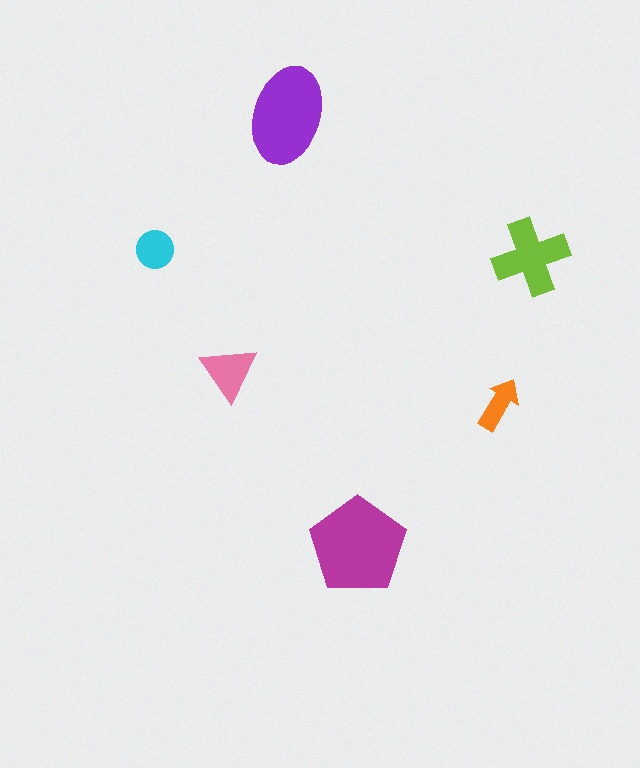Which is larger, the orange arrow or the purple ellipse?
The purple ellipse.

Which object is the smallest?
The orange arrow.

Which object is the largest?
The magenta pentagon.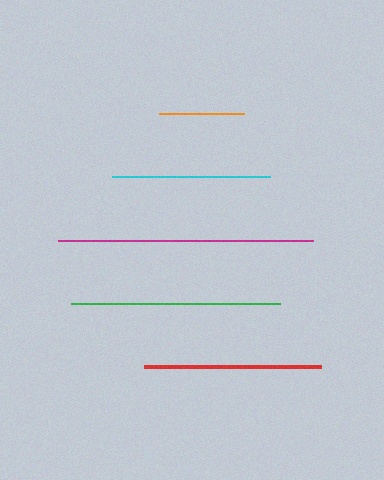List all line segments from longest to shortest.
From longest to shortest: magenta, green, red, cyan, orange.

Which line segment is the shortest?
The orange line is the shortest at approximately 85 pixels.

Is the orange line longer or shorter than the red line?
The red line is longer than the orange line.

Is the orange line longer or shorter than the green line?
The green line is longer than the orange line.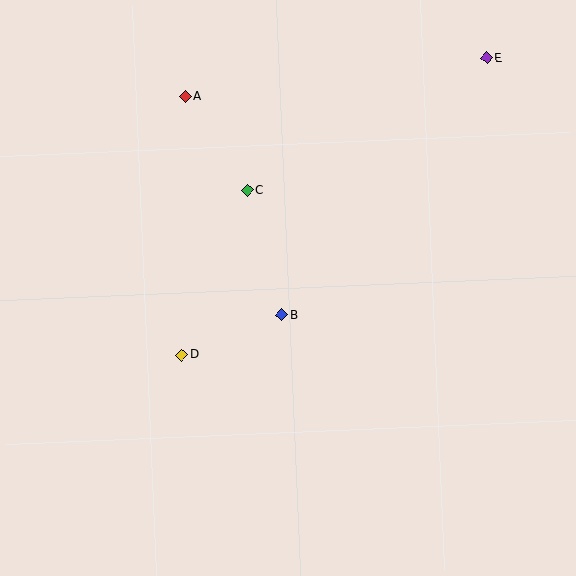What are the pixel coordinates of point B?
Point B is at (282, 315).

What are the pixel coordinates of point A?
Point A is at (185, 97).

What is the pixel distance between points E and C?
The distance between E and C is 274 pixels.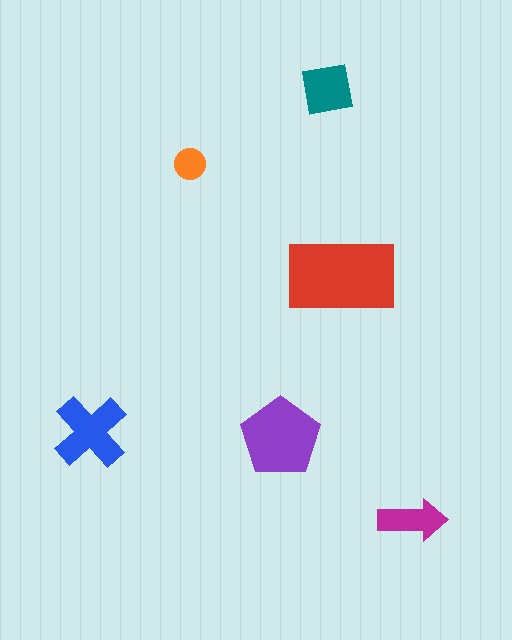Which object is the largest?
The red rectangle.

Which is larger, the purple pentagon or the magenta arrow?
The purple pentagon.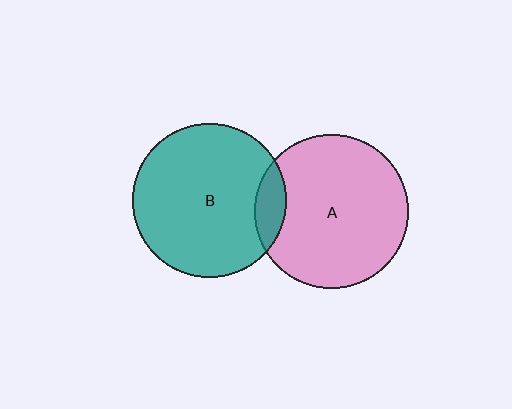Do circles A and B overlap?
Yes.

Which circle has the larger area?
Circle B (teal).